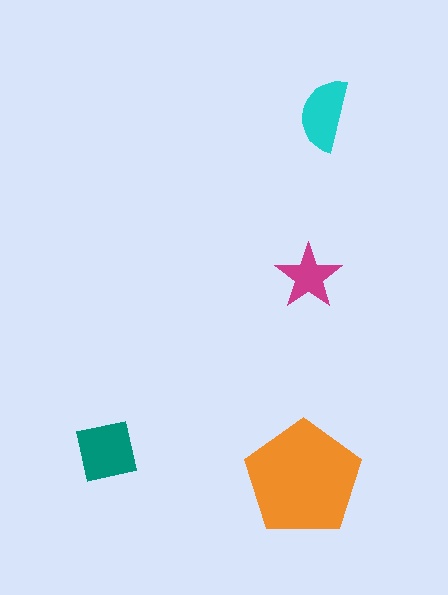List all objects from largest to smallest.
The orange pentagon, the teal square, the cyan semicircle, the magenta star.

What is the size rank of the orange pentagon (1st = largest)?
1st.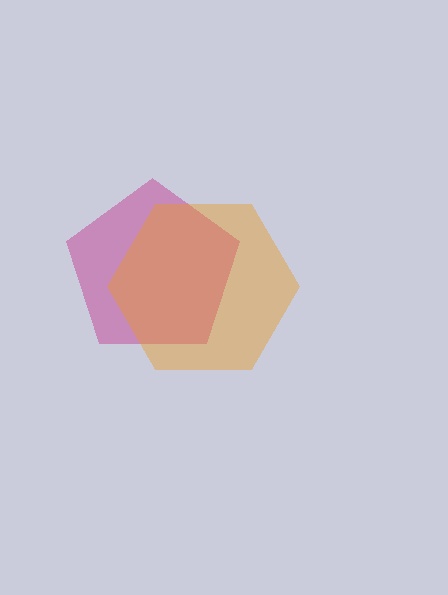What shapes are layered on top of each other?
The layered shapes are: a magenta pentagon, an orange hexagon.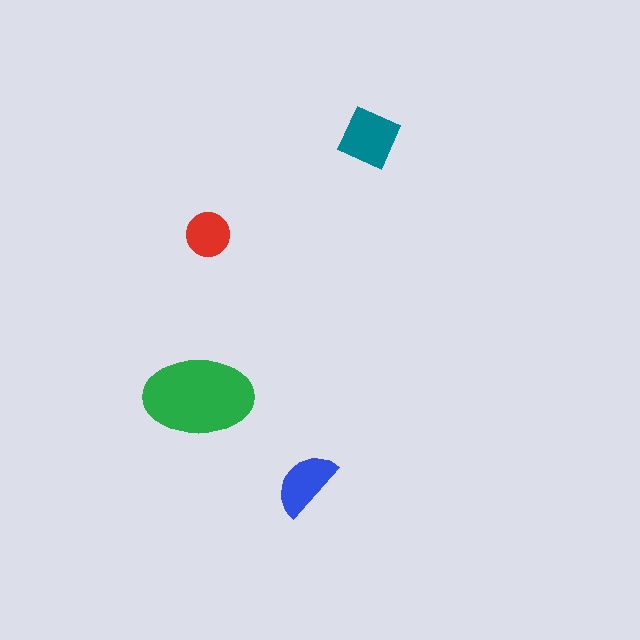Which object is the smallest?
The red circle.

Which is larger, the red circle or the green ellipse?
The green ellipse.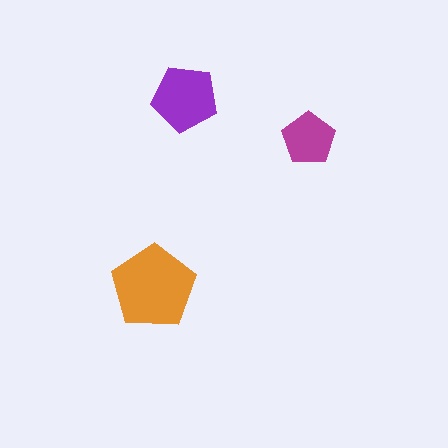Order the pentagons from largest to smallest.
the orange one, the purple one, the magenta one.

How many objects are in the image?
There are 3 objects in the image.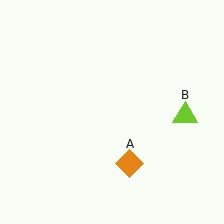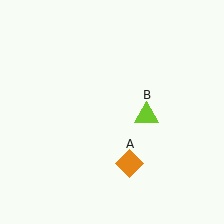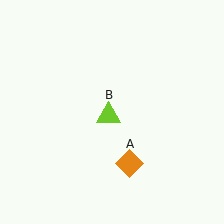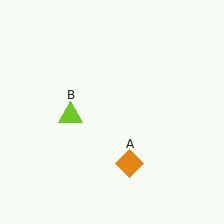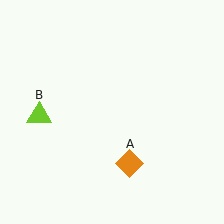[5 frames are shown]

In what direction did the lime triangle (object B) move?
The lime triangle (object B) moved left.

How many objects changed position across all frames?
1 object changed position: lime triangle (object B).